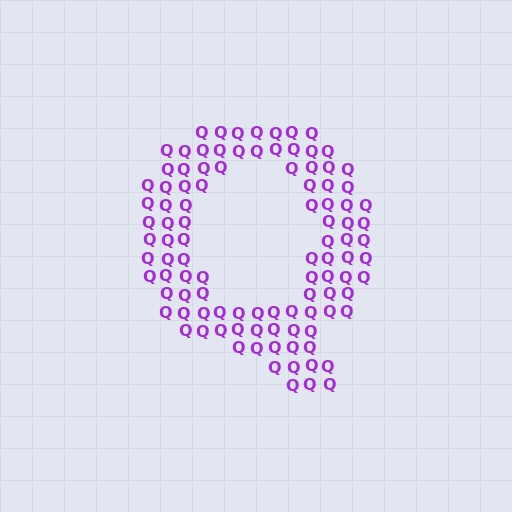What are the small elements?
The small elements are letter Q's.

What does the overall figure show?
The overall figure shows the letter Q.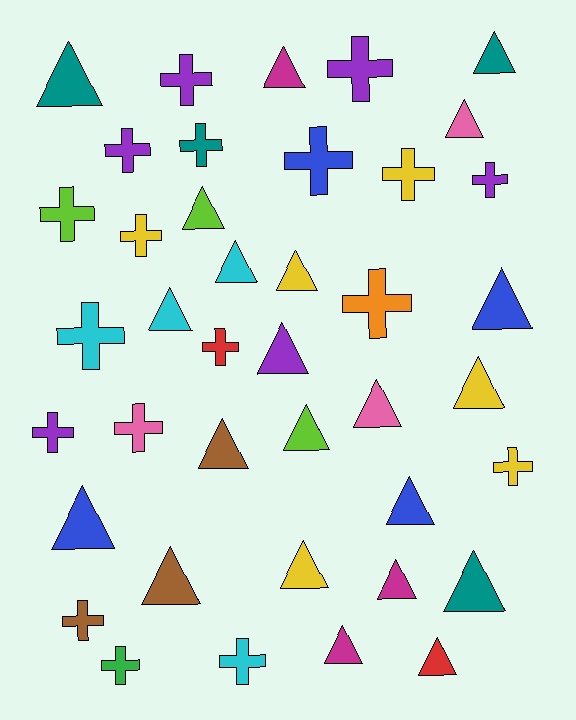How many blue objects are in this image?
There are 4 blue objects.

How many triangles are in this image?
There are 22 triangles.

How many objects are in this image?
There are 40 objects.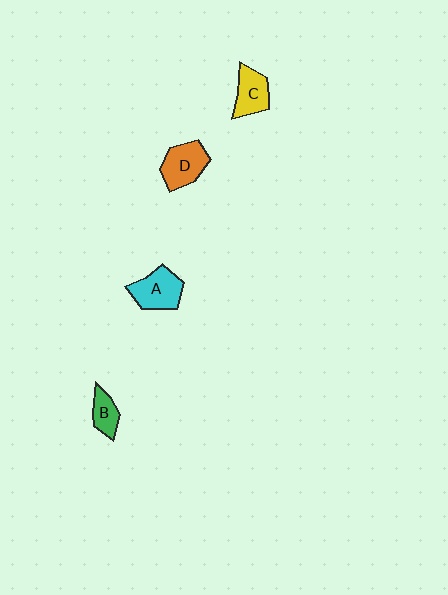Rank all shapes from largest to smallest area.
From largest to smallest: A (cyan), D (orange), C (yellow), B (green).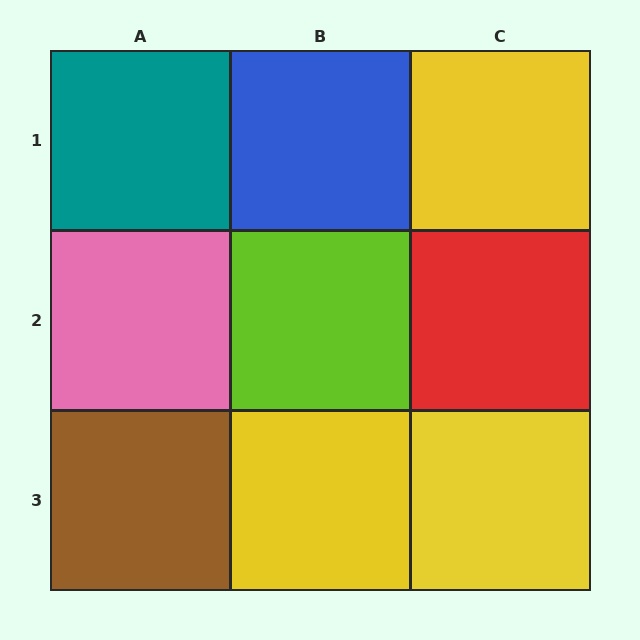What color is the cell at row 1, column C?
Yellow.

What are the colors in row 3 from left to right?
Brown, yellow, yellow.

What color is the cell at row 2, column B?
Lime.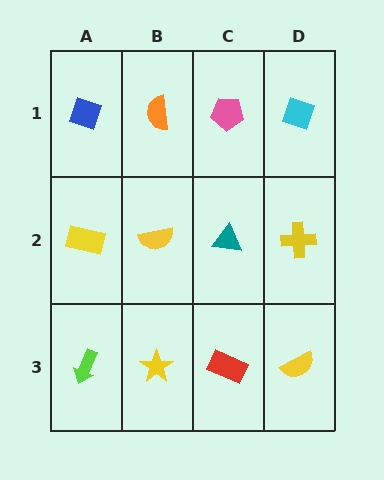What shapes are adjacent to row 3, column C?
A teal triangle (row 2, column C), a yellow star (row 3, column B), a yellow semicircle (row 3, column D).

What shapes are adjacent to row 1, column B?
A yellow semicircle (row 2, column B), a blue diamond (row 1, column A), a pink pentagon (row 1, column C).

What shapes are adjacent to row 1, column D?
A yellow cross (row 2, column D), a pink pentagon (row 1, column C).